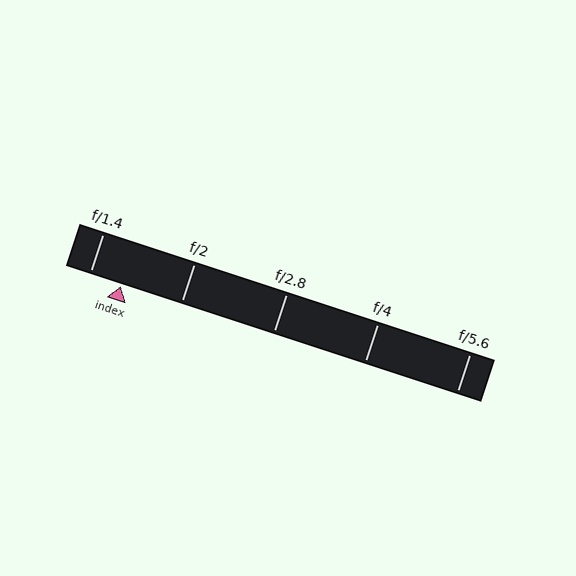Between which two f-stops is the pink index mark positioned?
The index mark is between f/1.4 and f/2.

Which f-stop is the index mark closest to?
The index mark is closest to f/1.4.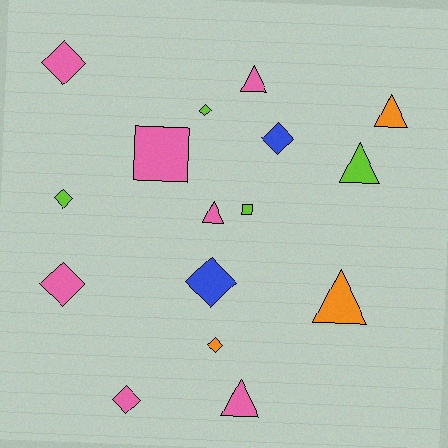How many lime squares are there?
There is 1 lime square.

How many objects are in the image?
There are 16 objects.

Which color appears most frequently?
Pink, with 7 objects.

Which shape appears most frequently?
Diamond, with 8 objects.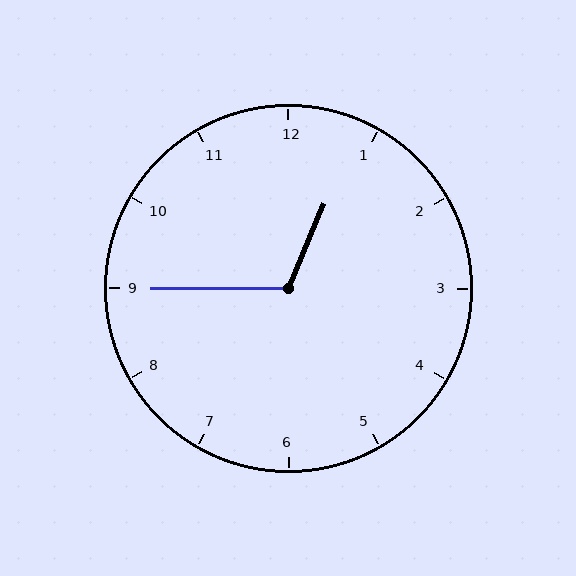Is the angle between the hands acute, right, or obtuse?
It is obtuse.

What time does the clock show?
12:45.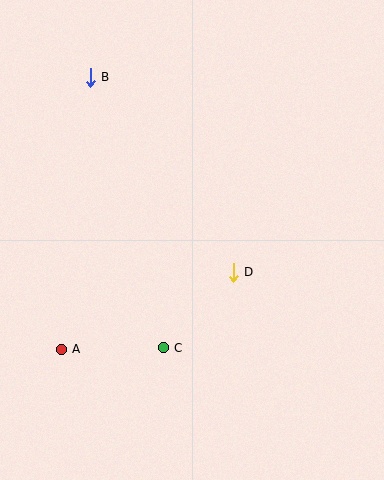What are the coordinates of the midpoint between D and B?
The midpoint between D and B is at (162, 175).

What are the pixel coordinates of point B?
Point B is at (90, 77).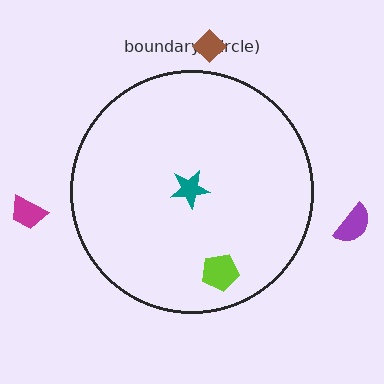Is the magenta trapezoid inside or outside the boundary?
Outside.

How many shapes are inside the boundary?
2 inside, 3 outside.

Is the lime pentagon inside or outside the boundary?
Inside.